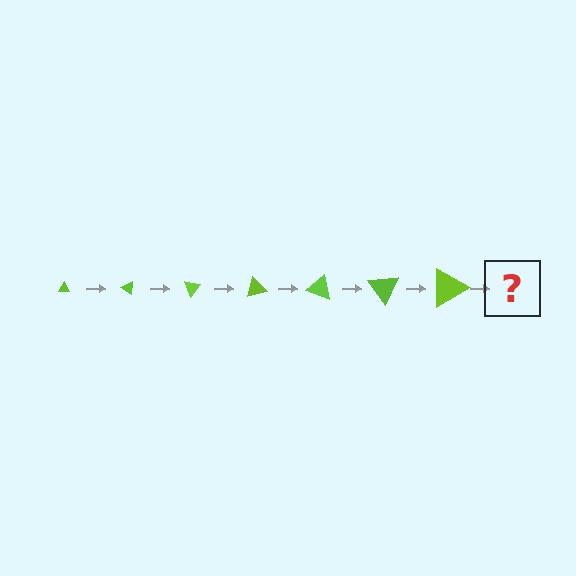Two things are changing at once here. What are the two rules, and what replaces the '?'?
The two rules are that the triangle grows larger each step and it rotates 35 degrees each step. The '?' should be a triangle, larger than the previous one and rotated 245 degrees from the start.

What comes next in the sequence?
The next element should be a triangle, larger than the previous one and rotated 245 degrees from the start.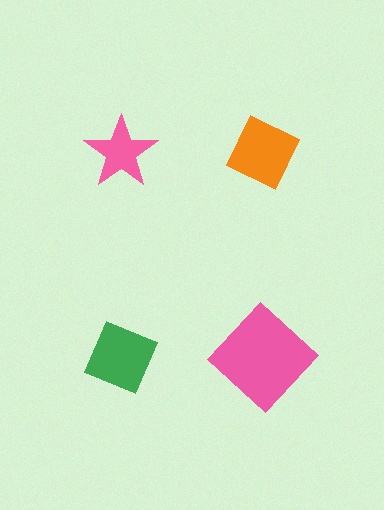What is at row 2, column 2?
A pink diamond.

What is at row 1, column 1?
A pink star.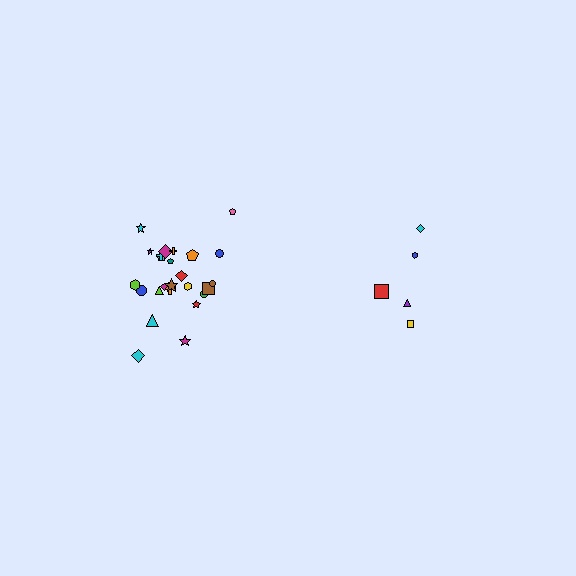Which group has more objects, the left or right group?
The left group.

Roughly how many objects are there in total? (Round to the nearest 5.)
Roughly 30 objects in total.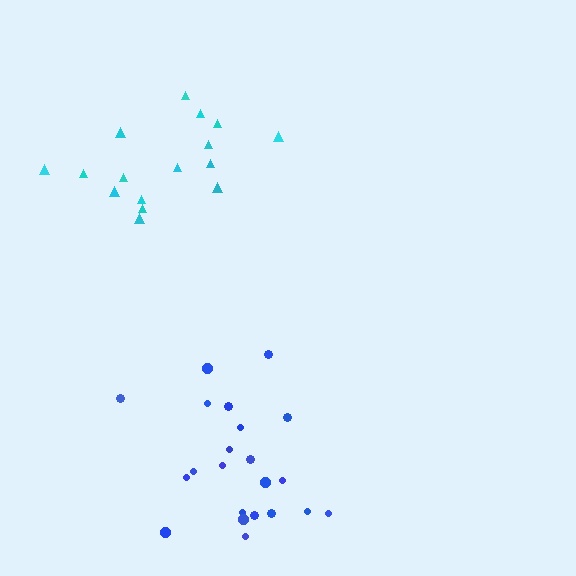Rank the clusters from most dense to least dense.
blue, cyan.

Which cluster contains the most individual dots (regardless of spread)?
Blue (22).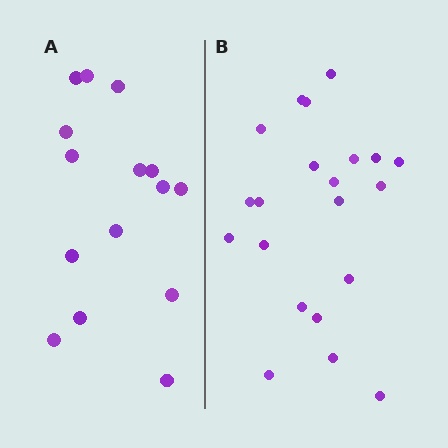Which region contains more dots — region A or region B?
Region B (the right region) has more dots.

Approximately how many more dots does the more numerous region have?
Region B has about 6 more dots than region A.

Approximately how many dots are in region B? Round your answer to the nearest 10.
About 20 dots. (The exact count is 21, which rounds to 20.)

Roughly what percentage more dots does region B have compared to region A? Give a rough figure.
About 40% more.